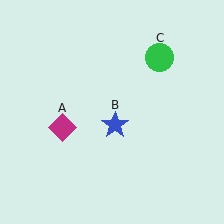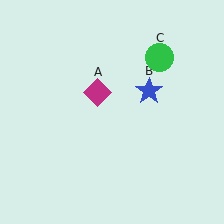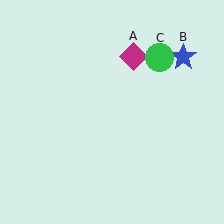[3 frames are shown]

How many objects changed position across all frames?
2 objects changed position: magenta diamond (object A), blue star (object B).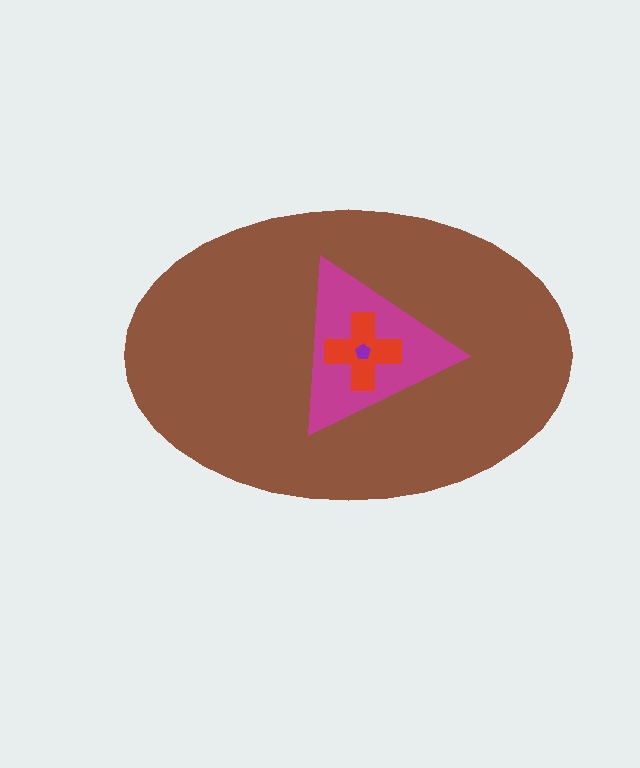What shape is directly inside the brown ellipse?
The magenta triangle.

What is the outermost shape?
The brown ellipse.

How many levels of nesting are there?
4.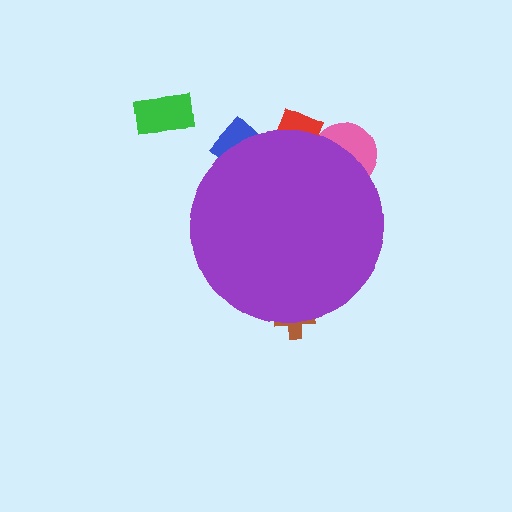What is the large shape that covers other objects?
A purple circle.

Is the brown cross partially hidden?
Yes, the brown cross is partially hidden behind the purple circle.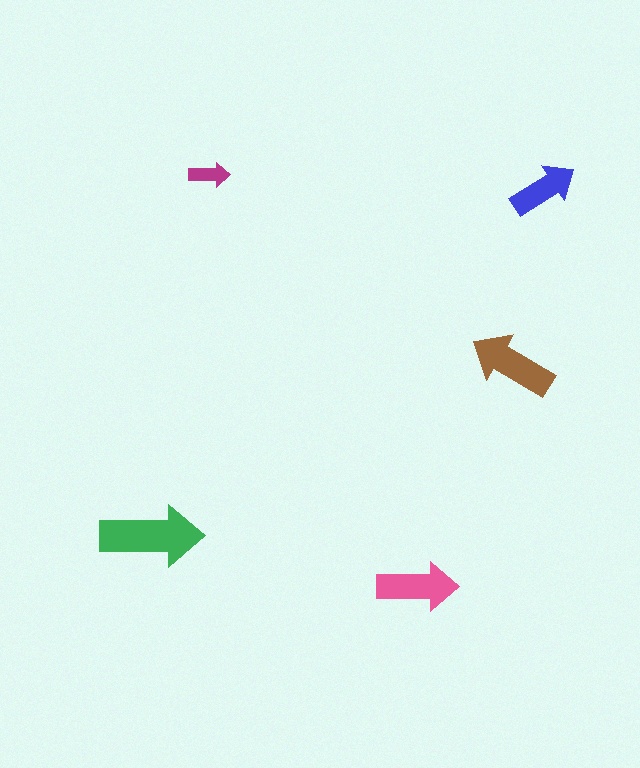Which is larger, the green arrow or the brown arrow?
The green one.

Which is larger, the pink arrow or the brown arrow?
The brown one.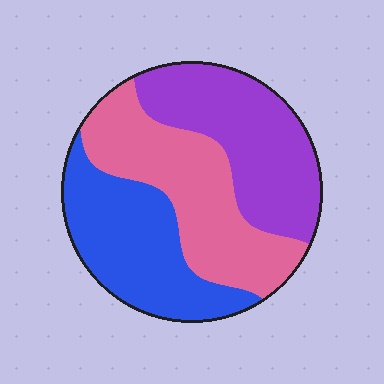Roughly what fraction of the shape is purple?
Purple covers 33% of the shape.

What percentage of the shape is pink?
Pink covers 35% of the shape.